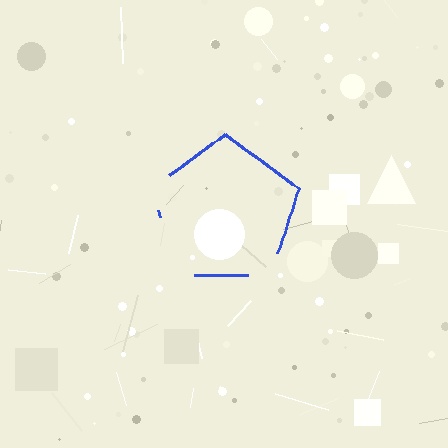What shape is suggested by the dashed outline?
The dashed outline suggests a pentagon.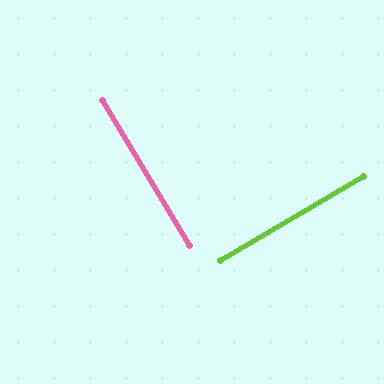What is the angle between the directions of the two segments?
Approximately 89 degrees.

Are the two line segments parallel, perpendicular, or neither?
Perpendicular — they meet at approximately 89°.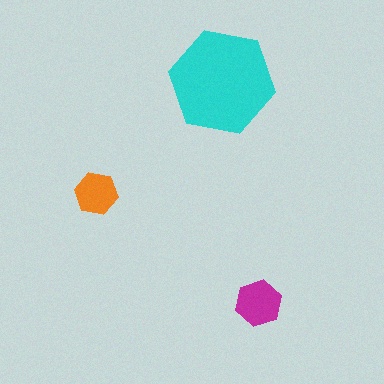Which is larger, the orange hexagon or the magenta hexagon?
The magenta one.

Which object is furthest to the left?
The orange hexagon is leftmost.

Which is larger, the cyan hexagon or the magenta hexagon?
The cyan one.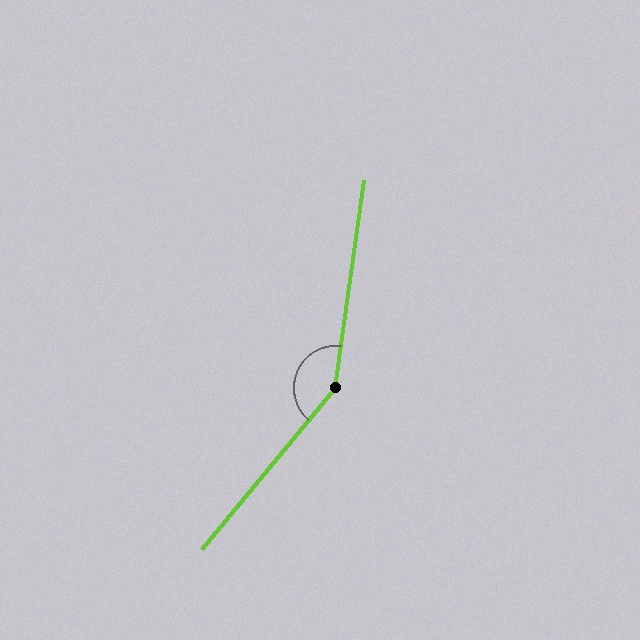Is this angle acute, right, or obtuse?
It is obtuse.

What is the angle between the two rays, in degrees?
Approximately 148 degrees.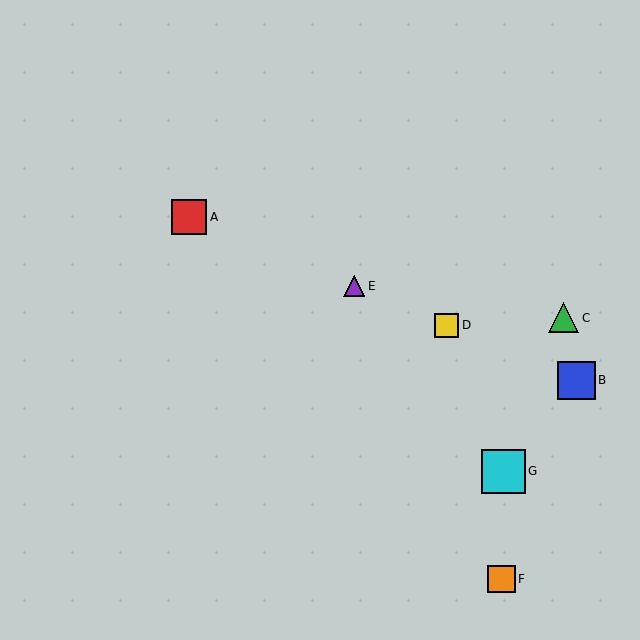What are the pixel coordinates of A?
Object A is at (189, 217).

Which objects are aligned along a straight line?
Objects A, B, D, E are aligned along a straight line.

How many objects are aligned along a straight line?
4 objects (A, B, D, E) are aligned along a straight line.